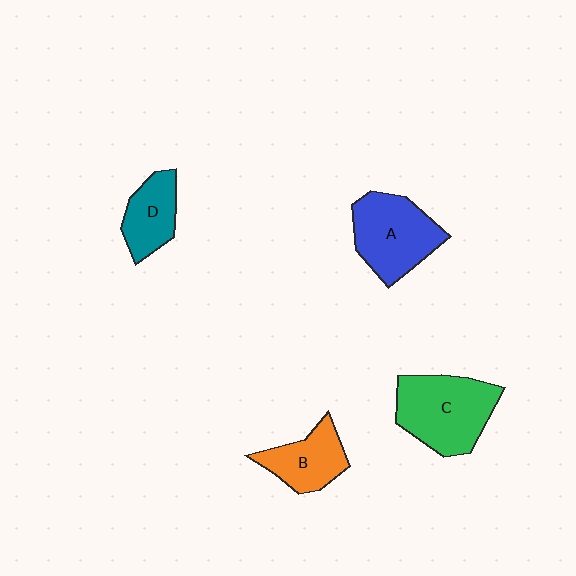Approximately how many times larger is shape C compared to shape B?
Approximately 1.6 times.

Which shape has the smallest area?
Shape D (teal).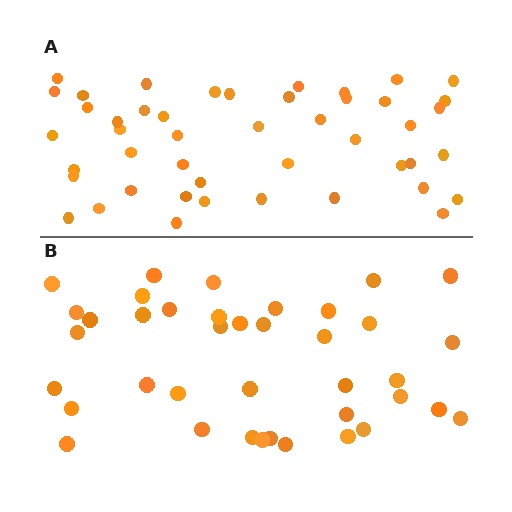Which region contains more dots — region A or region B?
Region A (the top region) has more dots.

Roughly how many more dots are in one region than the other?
Region A has roughly 8 or so more dots than region B.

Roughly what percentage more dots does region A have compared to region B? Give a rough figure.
About 20% more.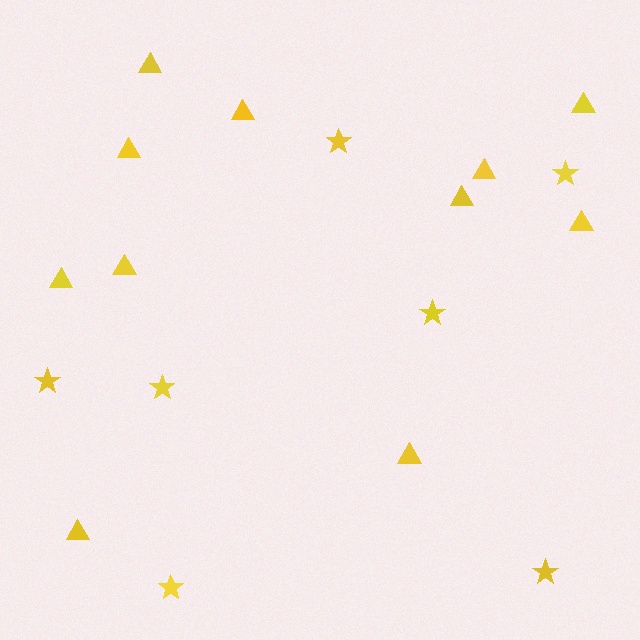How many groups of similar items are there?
There are 2 groups: one group of triangles (11) and one group of stars (7).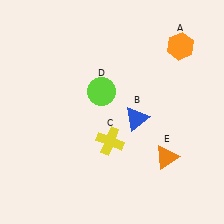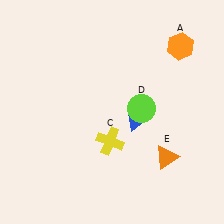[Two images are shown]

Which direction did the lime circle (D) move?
The lime circle (D) moved right.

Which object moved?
The lime circle (D) moved right.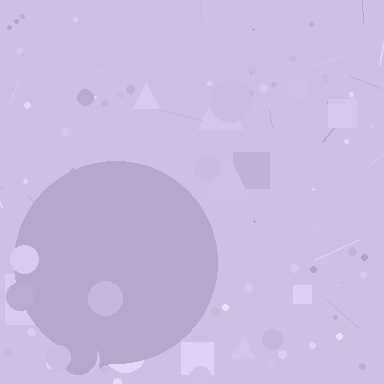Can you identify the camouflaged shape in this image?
The camouflaged shape is a circle.